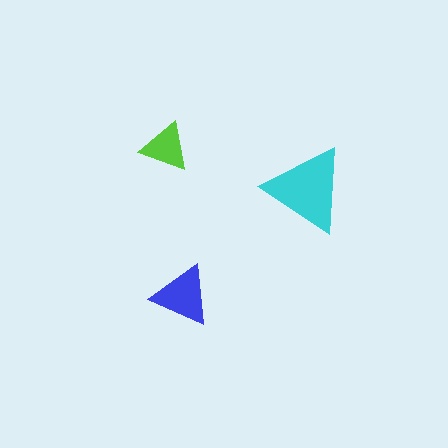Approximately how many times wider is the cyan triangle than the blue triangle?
About 1.5 times wider.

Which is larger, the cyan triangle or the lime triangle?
The cyan one.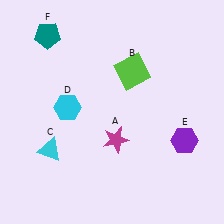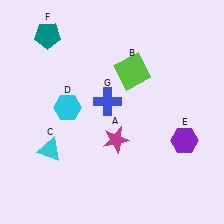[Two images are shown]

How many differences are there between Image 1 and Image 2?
There is 1 difference between the two images.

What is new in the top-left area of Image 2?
A blue cross (G) was added in the top-left area of Image 2.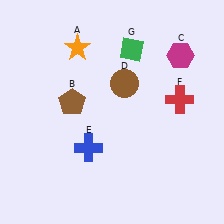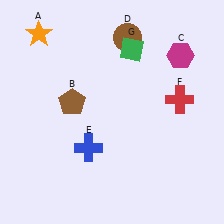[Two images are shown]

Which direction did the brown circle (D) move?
The brown circle (D) moved up.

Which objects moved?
The objects that moved are: the orange star (A), the brown circle (D).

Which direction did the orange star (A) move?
The orange star (A) moved left.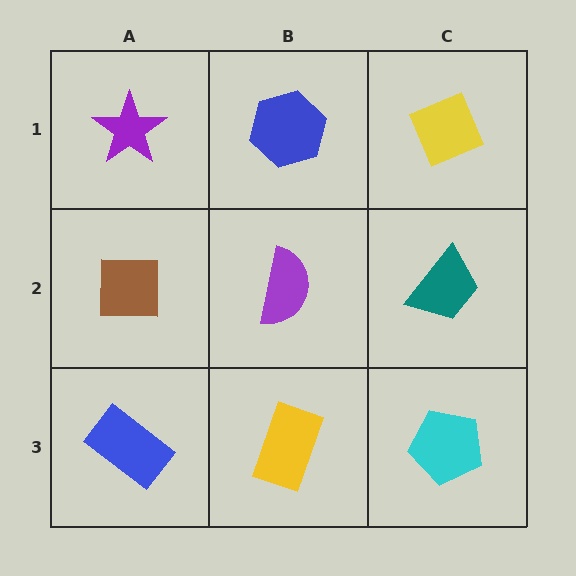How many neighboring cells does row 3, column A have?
2.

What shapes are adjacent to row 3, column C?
A teal trapezoid (row 2, column C), a yellow rectangle (row 3, column B).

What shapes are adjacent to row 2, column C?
A yellow diamond (row 1, column C), a cyan pentagon (row 3, column C), a purple semicircle (row 2, column B).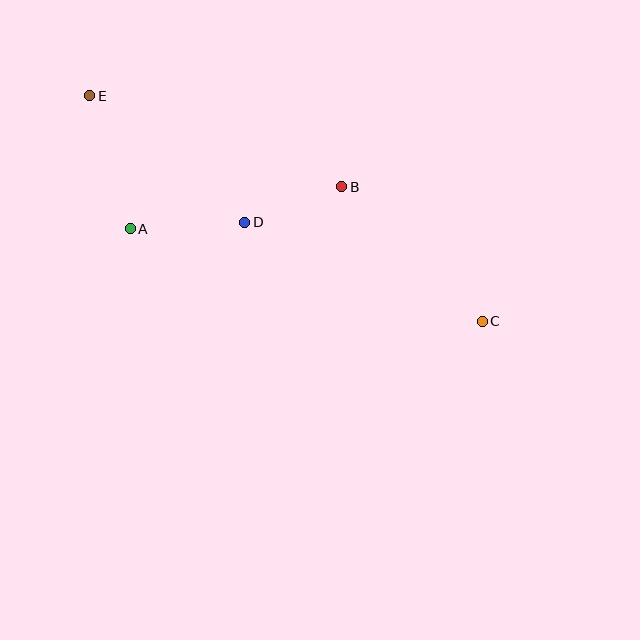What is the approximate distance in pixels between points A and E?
The distance between A and E is approximately 139 pixels.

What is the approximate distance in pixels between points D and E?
The distance between D and E is approximately 200 pixels.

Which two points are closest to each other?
Points B and D are closest to each other.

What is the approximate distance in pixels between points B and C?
The distance between B and C is approximately 194 pixels.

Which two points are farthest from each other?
Points C and E are farthest from each other.